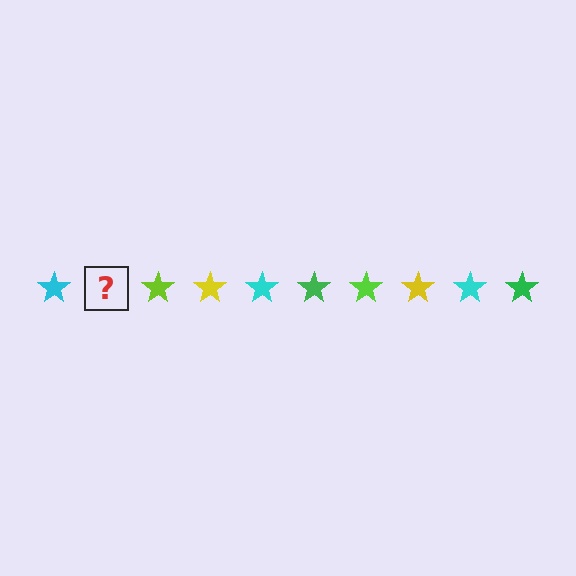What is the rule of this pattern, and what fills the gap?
The rule is that the pattern cycles through cyan, green, lime, yellow stars. The gap should be filled with a green star.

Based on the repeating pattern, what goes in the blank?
The blank should be a green star.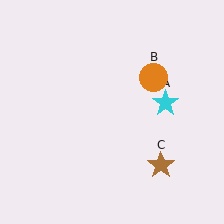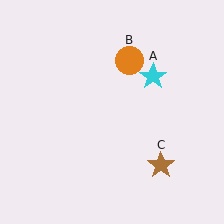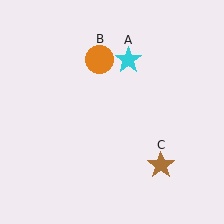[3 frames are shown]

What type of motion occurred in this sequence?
The cyan star (object A), orange circle (object B) rotated counterclockwise around the center of the scene.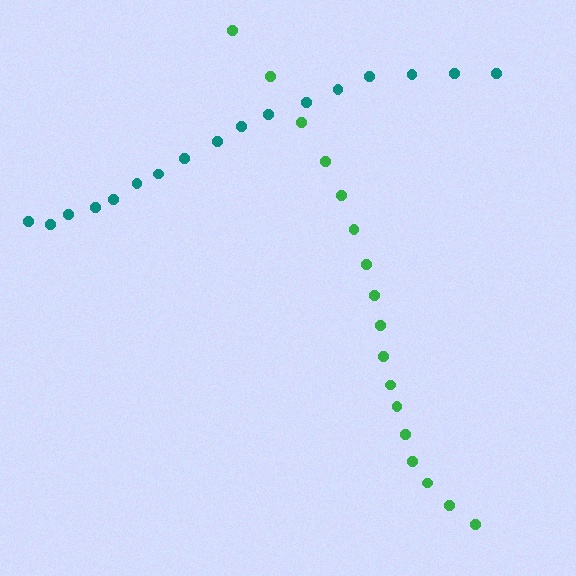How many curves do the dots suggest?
There are 2 distinct paths.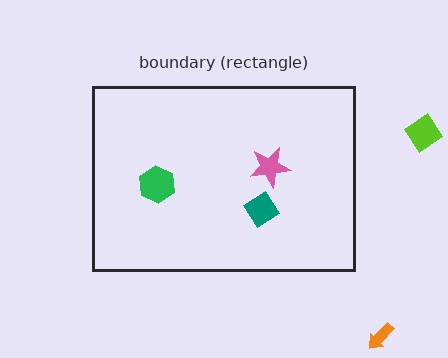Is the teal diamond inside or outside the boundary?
Inside.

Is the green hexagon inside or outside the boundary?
Inside.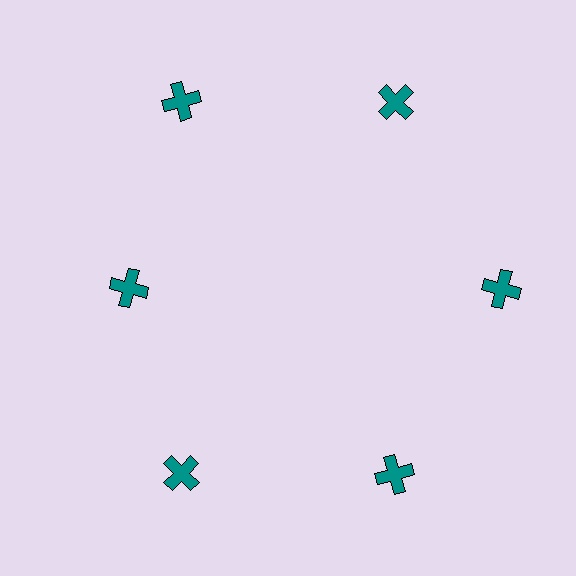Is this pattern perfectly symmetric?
No. The 6 teal crosses are arranged in a ring, but one element near the 9 o'clock position is pulled inward toward the center, breaking the 6-fold rotational symmetry.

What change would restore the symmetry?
The symmetry would be restored by moving it outward, back onto the ring so that all 6 crosses sit at equal angles and equal distance from the center.